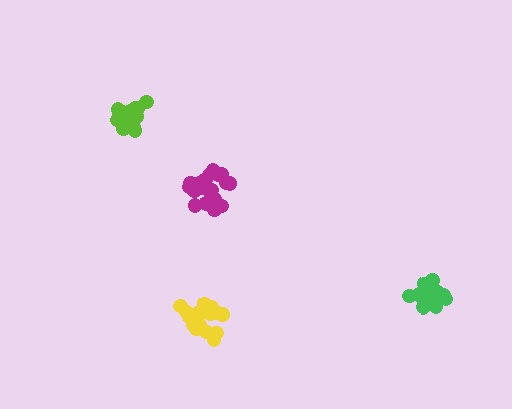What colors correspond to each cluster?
The clusters are colored: magenta, yellow, lime, green.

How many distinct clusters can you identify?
There are 4 distinct clusters.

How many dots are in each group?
Group 1: 20 dots, Group 2: 20 dots, Group 3: 18 dots, Group 4: 20 dots (78 total).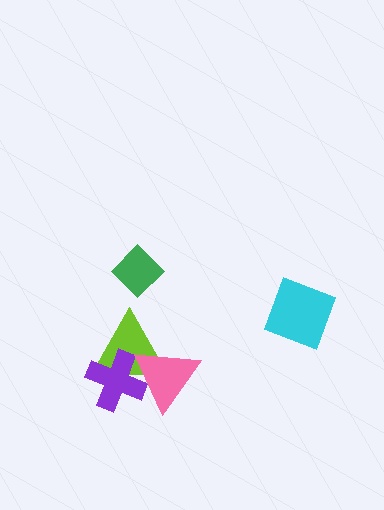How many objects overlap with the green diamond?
0 objects overlap with the green diamond.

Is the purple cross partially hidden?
Yes, it is partially covered by another shape.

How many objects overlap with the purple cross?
2 objects overlap with the purple cross.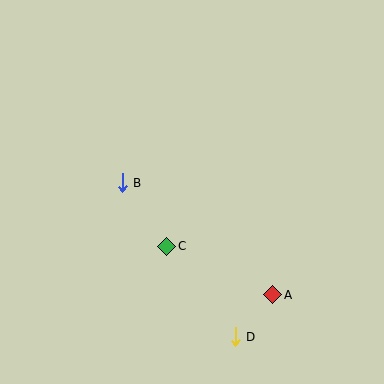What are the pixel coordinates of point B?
Point B is at (122, 183).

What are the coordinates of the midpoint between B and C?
The midpoint between B and C is at (144, 215).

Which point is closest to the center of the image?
Point C at (167, 246) is closest to the center.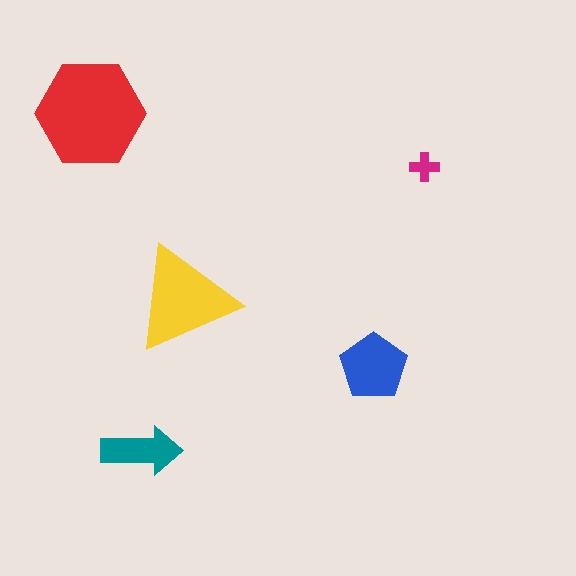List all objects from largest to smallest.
The red hexagon, the yellow triangle, the blue pentagon, the teal arrow, the magenta cross.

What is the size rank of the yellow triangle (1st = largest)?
2nd.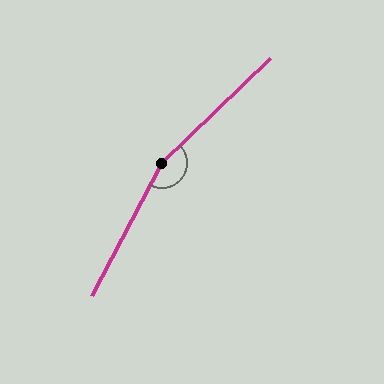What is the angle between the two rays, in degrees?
Approximately 162 degrees.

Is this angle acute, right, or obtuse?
It is obtuse.